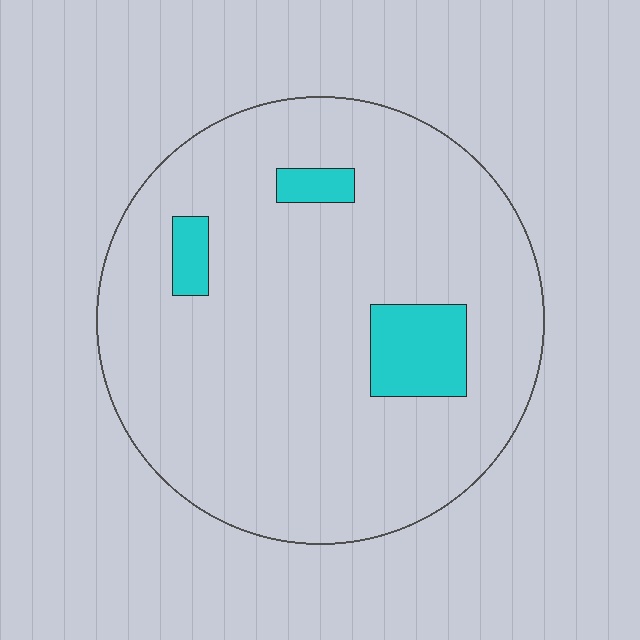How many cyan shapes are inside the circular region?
3.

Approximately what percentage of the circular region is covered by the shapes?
Approximately 10%.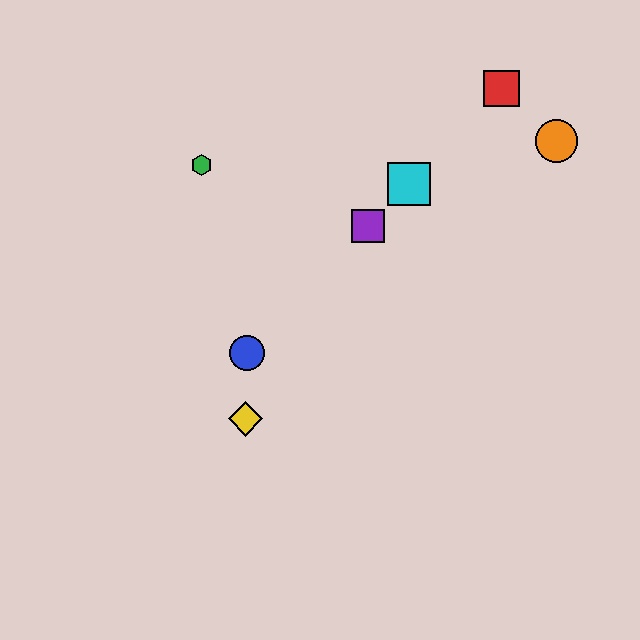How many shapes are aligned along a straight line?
4 shapes (the red square, the blue circle, the purple square, the cyan square) are aligned along a straight line.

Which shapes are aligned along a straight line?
The red square, the blue circle, the purple square, the cyan square are aligned along a straight line.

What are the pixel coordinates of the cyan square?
The cyan square is at (409, 184).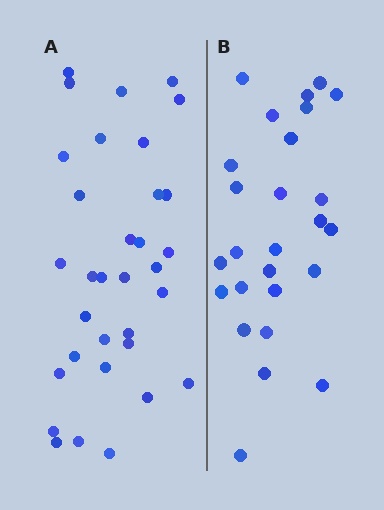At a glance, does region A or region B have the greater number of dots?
Region A (the left region) has more dots.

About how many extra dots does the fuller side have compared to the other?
Region A has roughly 8 or so more dots than region B.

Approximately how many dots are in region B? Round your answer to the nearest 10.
About 30 dots. (The exact count is 26, which rounds to 30.)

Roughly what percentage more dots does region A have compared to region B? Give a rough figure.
About 25% more.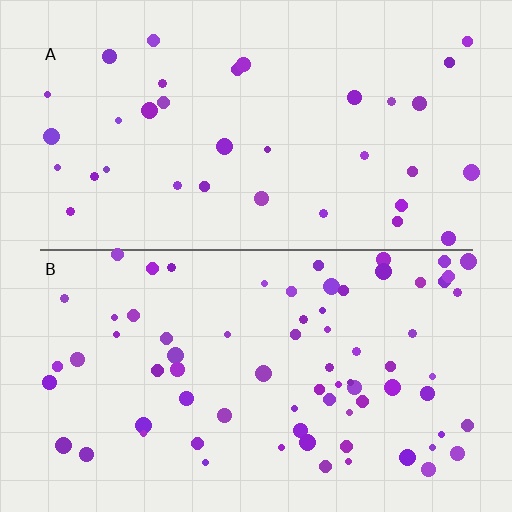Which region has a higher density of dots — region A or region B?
B (the bottom).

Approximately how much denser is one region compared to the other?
Approximately 2.1× — region B over region A.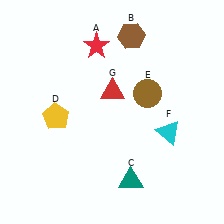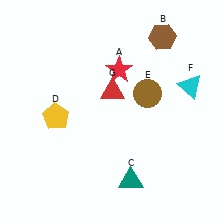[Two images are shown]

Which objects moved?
The objects that moved are: the red star (A), the brown hexagon (B), the cyan triangle (F).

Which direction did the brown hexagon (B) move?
The brown hexagon (B) moved right.